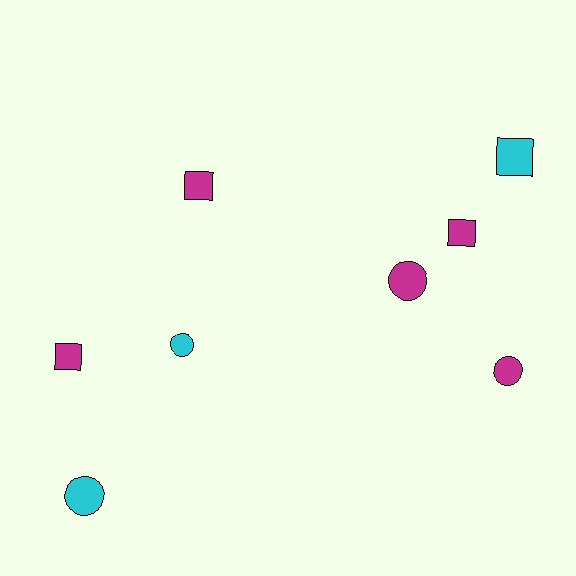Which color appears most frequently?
Magenta, with 5 objects.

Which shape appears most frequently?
Circle, with 4 objects.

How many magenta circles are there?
There are 2 magenta circles.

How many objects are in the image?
There are 8 objects.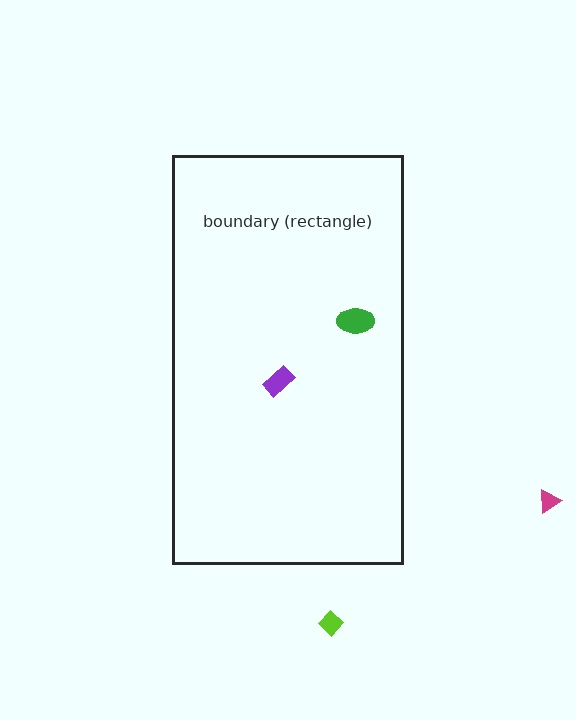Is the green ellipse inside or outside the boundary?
Inside.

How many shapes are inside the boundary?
2 inside, 2 outside.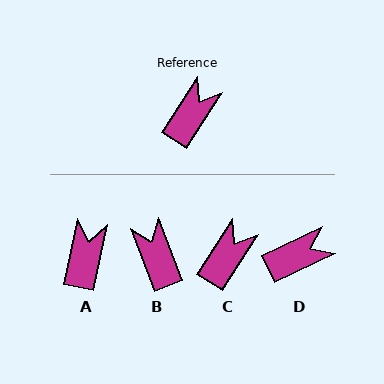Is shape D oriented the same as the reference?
No, it is off by about 32 degrees.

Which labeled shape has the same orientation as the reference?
C.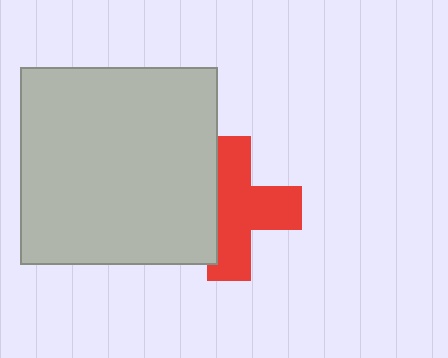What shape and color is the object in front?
The object in front is a light gray square.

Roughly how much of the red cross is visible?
Most of it is visible (roughly 68%).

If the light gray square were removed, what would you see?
You would see the complete red cross.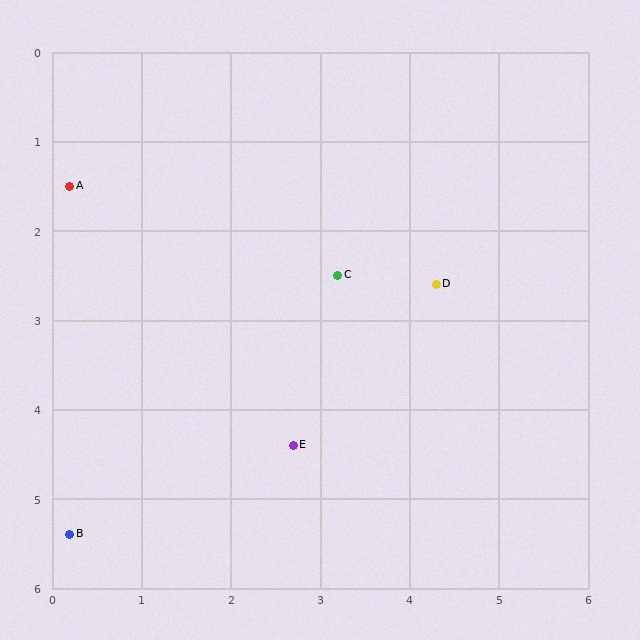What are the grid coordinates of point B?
Point B is at approximately (0.2, 5.4).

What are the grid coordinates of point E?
Point E is at approximately (2.7, 4.4).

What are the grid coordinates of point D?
Point D is at approximately (4.3, 2.6).